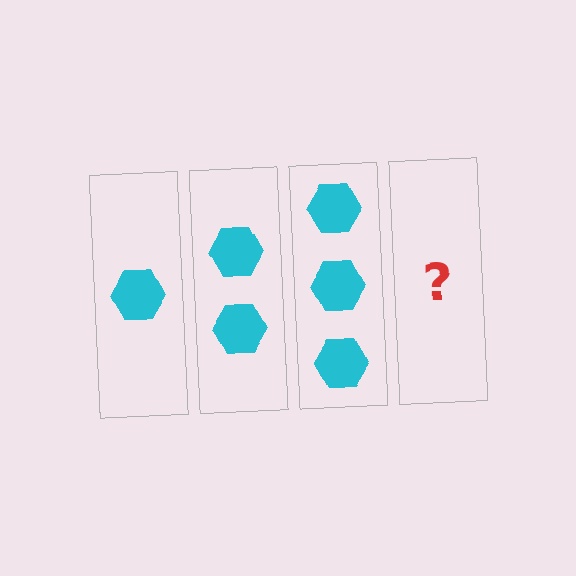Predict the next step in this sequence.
The next step is 4 hexagons.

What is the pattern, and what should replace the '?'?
The pattern is that each step adds one more hexagon. The '?' should be 4 hexagons.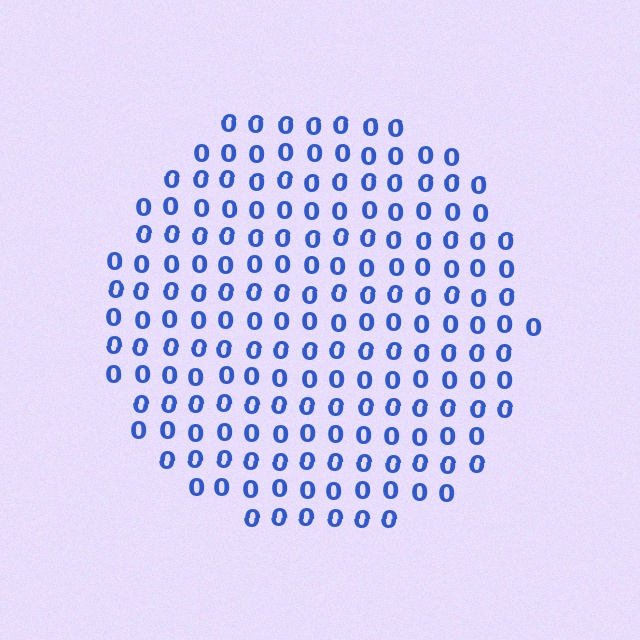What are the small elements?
The small elements are digit 0's.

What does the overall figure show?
The overall figure shows a circle.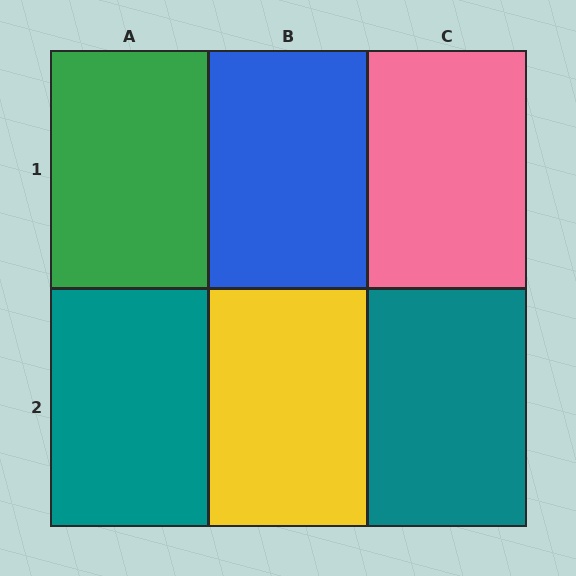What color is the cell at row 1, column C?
Pink.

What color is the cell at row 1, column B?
Blue.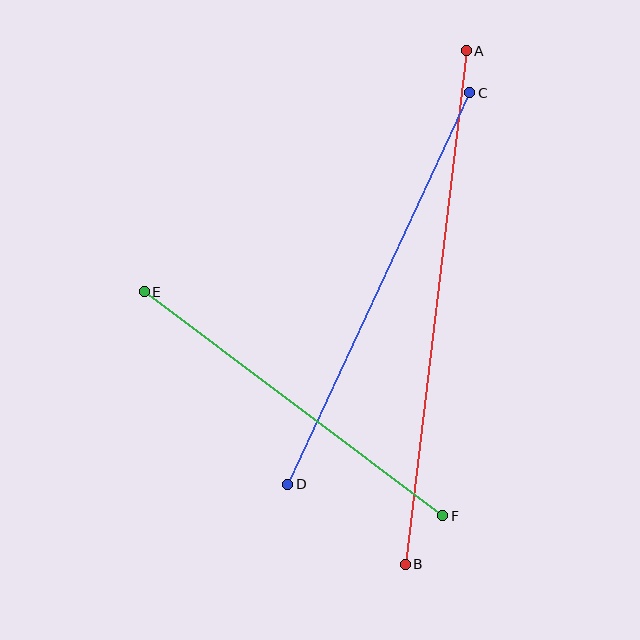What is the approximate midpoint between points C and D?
The midpoint is at approximately (379, 288) pixels.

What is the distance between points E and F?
The distance is approximately 373 pixels.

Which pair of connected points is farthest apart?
Points A and B are farthest apart.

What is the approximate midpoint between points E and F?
The midpoint is at approximately (293, 404) pixels.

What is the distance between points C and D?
The distance is approximately 432 pixels.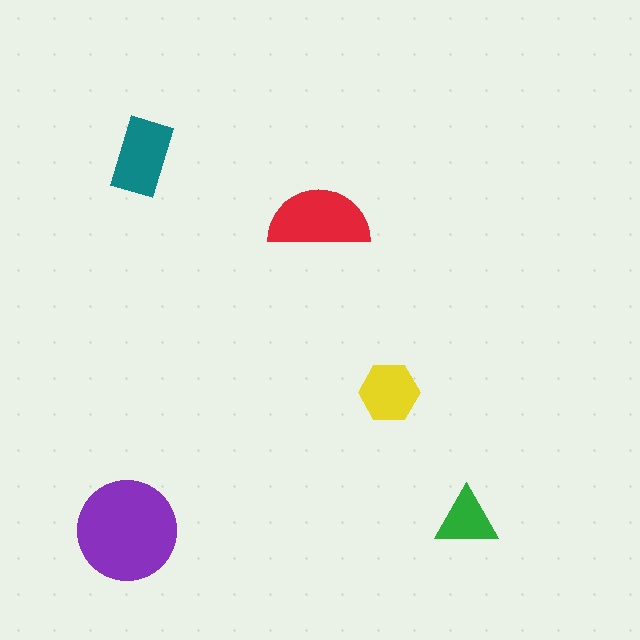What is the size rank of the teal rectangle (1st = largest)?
3rd.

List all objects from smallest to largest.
The green triangle, the yellow hexagon, the teal rectangle, the red semicircle, the purple circle.